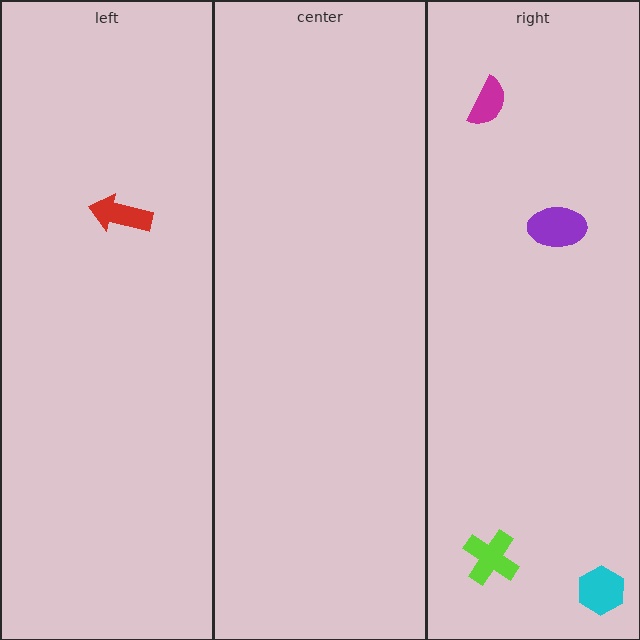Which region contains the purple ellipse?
The right region.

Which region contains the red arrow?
The left region.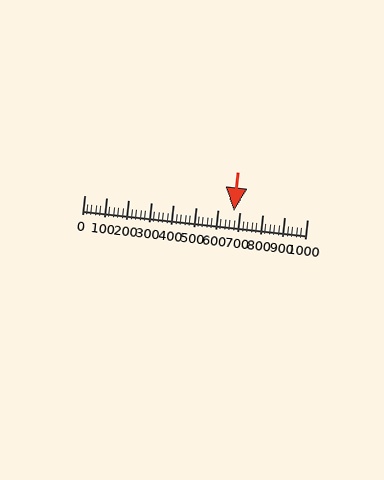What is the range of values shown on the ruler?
The ruler shows values from 0 to 1000.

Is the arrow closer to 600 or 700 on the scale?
The arrow is closer to 700.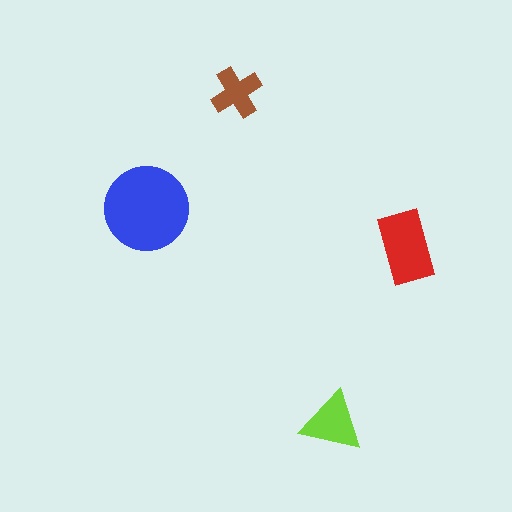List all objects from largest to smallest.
The blue circle, the red rectangle, the lime triangle, the brown cross.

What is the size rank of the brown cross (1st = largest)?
4th.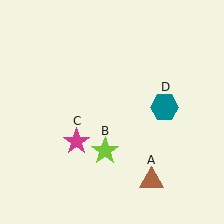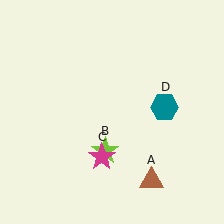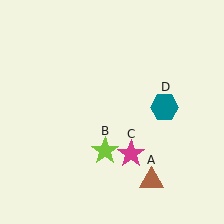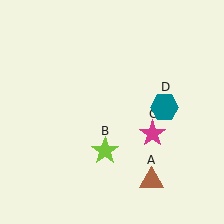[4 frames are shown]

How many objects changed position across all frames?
1 object changed position: magenta star (object C).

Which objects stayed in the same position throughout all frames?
Brown triangle (object A) and lime star (object B) and teal hexagon (object D) remained stationary.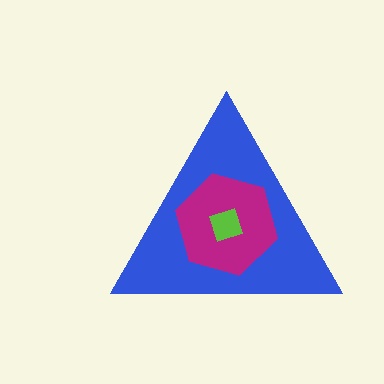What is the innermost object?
The lime square.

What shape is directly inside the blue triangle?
The magenta hexagon.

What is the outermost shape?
The blue triangle.